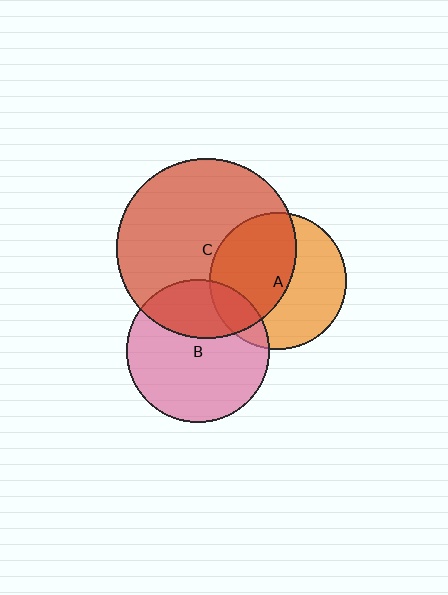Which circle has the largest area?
Circle C (red).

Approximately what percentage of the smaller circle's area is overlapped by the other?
Approximately 15%.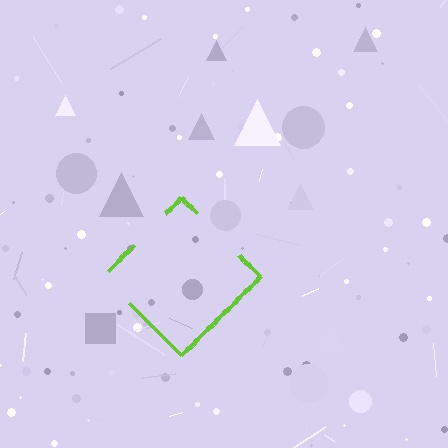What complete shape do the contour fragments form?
The contour fragments form a diamond.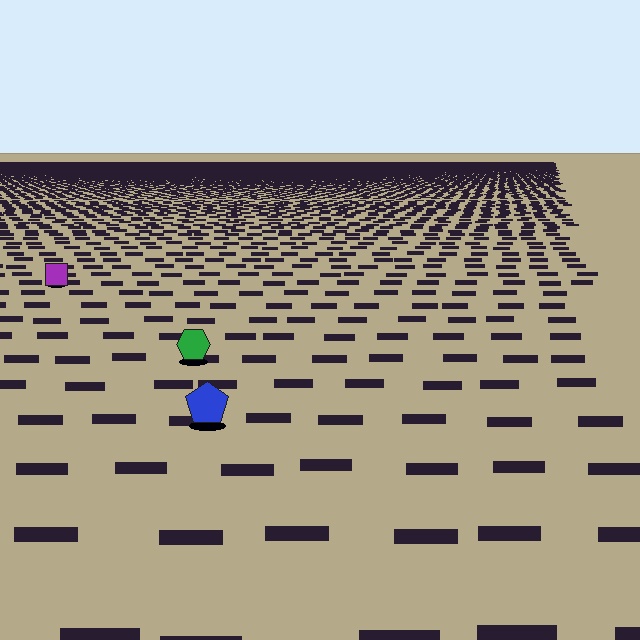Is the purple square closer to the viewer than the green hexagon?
No. The green hexagon is closer — you can tell from the texture gradient: the ground texture is coarser near it.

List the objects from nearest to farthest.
From nearest to farthest: the blue pentagon, the green hexagon, the purple square.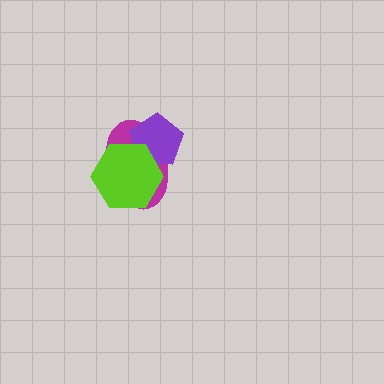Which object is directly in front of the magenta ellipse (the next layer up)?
The purple pentagon is directly in front of the magenta ellipse.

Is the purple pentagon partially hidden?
Yes, it is partially covered by another shape.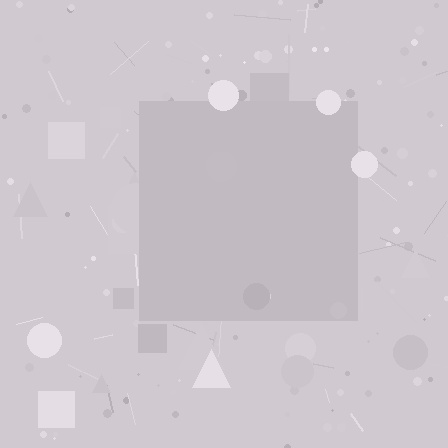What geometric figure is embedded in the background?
A square is embedded in the background.